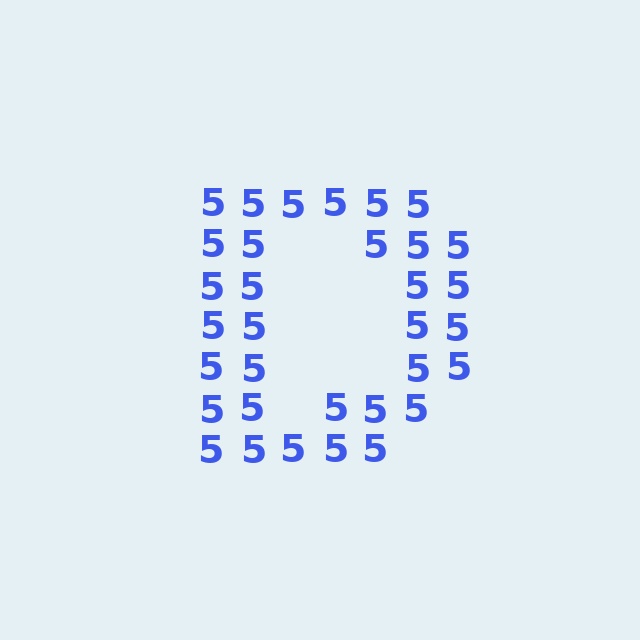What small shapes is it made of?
It is made of small digit 5's.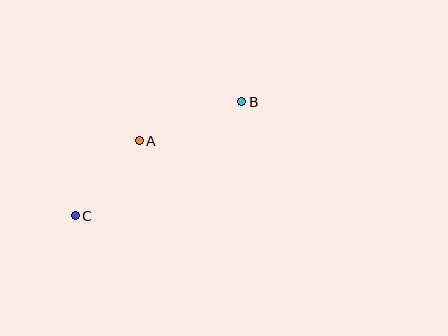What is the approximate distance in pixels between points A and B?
The distance between A and B is approximately 110 pixels.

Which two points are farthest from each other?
Points B and C are farthest from each other.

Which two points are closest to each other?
Points A and C are closest to each other.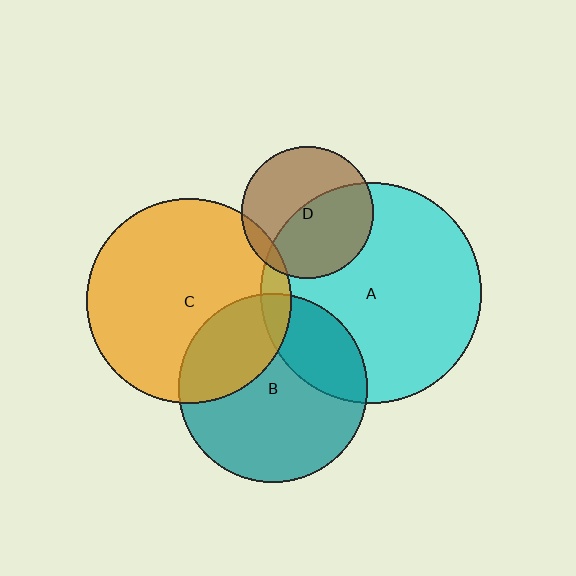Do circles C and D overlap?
Yes.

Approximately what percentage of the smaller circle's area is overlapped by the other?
Approximately 10%.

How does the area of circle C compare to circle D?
Approximately 2.4 times.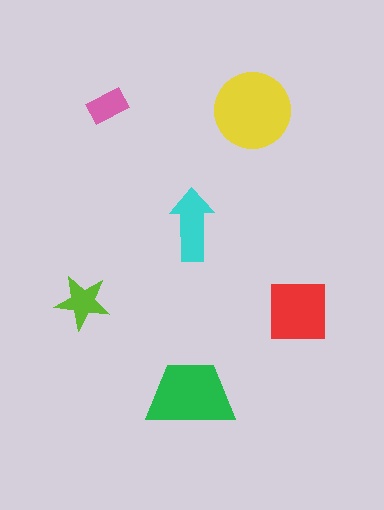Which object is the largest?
The yellow circle.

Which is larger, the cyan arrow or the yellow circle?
The yellow circle.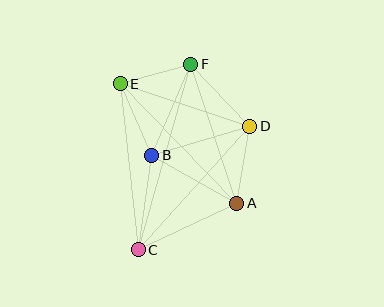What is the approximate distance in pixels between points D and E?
The distance between D and E is approximately 137 pixels.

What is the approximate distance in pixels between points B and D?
The distance between B and D is approximately 103 pixels.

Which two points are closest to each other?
Points E and F are closest to each other.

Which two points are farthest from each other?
Points C and F are farthest from each other.